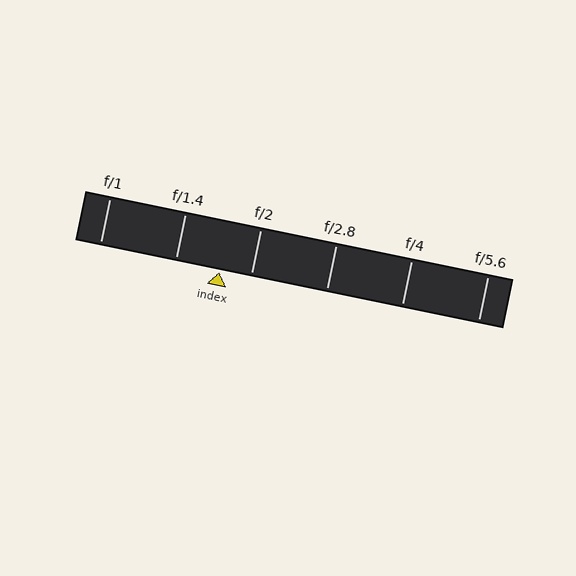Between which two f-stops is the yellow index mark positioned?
The index mark is between f/1.4 and f/2.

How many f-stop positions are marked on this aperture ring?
There are 6 f-stop positions marked.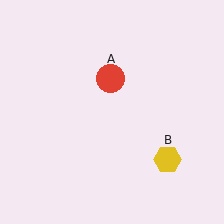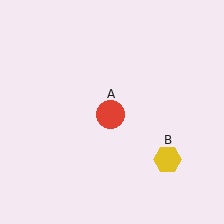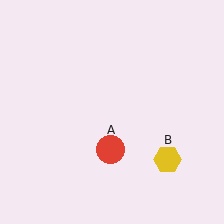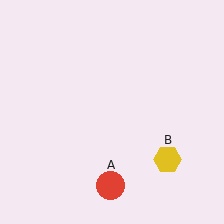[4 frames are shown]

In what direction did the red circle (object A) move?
The red circle (object A) moved down.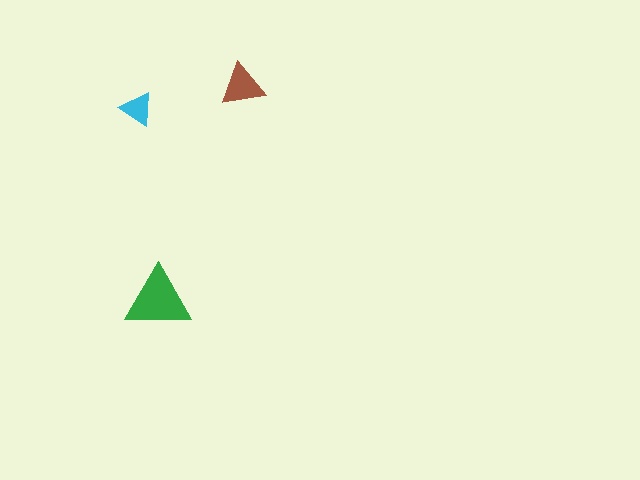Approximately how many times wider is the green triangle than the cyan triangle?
About 2 times wider.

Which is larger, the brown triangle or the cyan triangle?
The brown one.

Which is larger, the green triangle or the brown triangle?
The green one.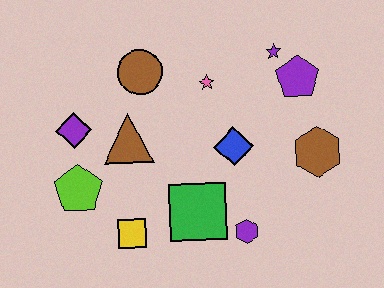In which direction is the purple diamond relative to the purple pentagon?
The purple diamond is to the left of the purple pentagon.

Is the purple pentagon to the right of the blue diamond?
Yes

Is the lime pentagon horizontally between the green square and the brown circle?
No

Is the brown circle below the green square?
No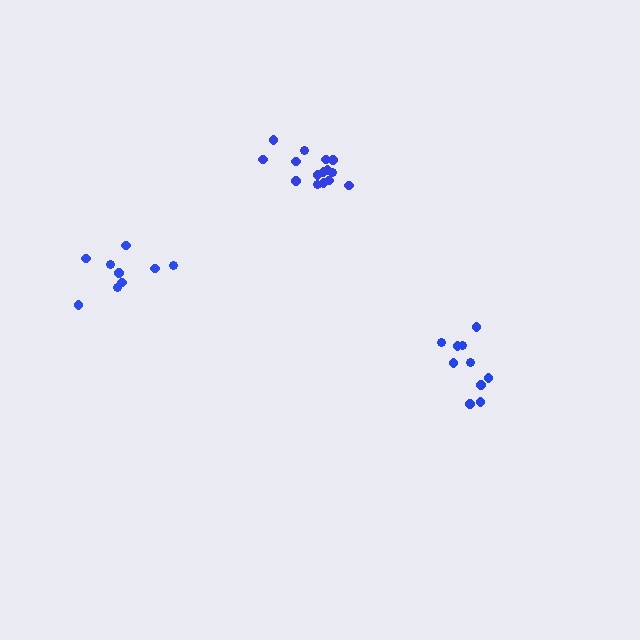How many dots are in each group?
Group 1: 15 dots, Group 2: 9 dots, Group 3: 10 dots (34 total).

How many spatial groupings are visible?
There are 3 spatial groupings.